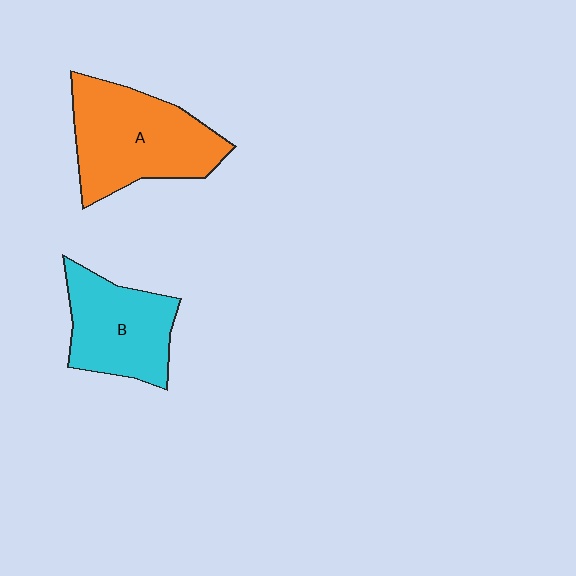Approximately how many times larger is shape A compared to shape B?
Approximately 1.3 times.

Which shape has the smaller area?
Shape B (cyan).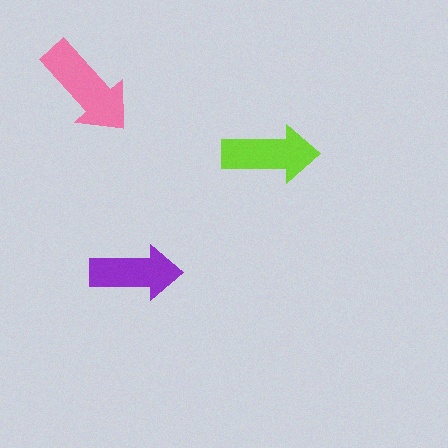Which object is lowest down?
The purple arrow is bottommost.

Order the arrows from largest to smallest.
the pink one, the lime one, the purple one.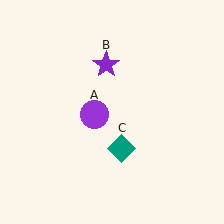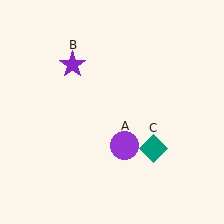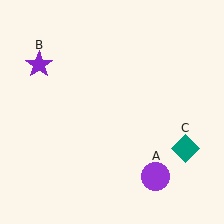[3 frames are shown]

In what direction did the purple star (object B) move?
The purple star (object B) moved left.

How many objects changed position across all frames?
3 objects changed position: purple circle (object A), purple star (object B), teal diamond (object C).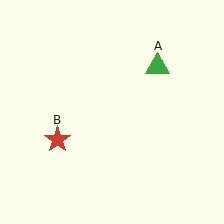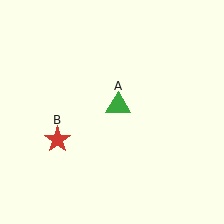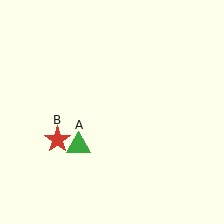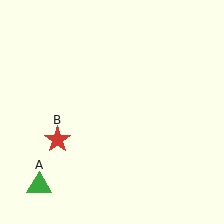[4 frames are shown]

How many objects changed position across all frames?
1 object changed position: green triangle (object A).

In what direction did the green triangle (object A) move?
The green triangle (object A) moved down and to the left.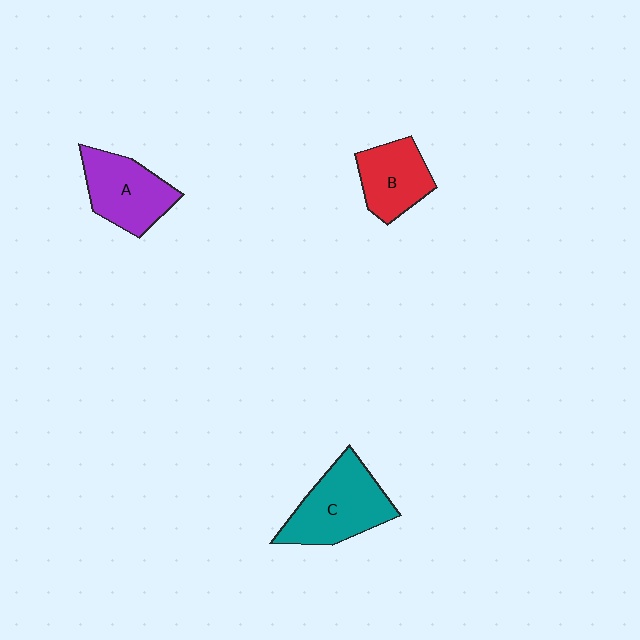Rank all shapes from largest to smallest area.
From largest to smallest: C (teal), A (purple), B (red).